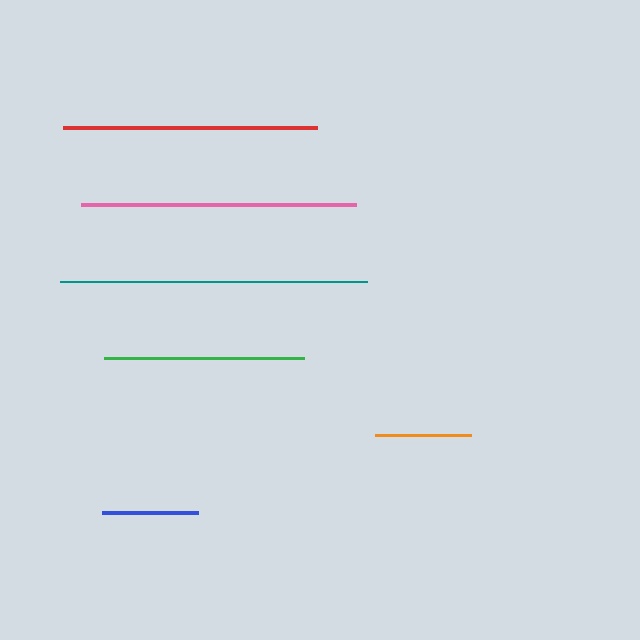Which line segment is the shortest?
The orange line is the shortest at approximately 96 pixels.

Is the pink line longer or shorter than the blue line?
The pink line is longer than the blue line.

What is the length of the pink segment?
The pink segment is approximately 275 pixels long.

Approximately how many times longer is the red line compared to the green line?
The red line is approximately 1.3 times the length of the green line.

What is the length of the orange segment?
The orange segment is approximately 96 pixels long.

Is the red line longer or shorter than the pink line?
The pink line is longer than the red line.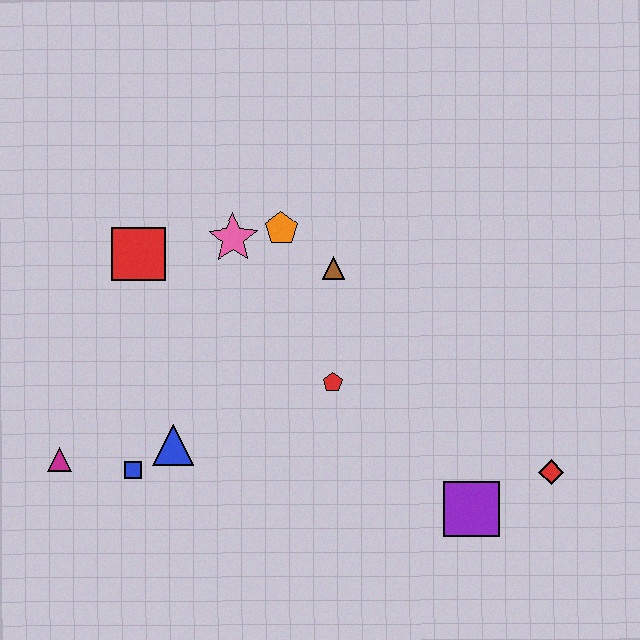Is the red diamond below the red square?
Yes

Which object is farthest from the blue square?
The red diamond is farthest from the blue square.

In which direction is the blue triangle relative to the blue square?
The blue triangle is to the right of the blue square.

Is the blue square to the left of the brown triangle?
Yes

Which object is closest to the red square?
The pink star is closest to the red square.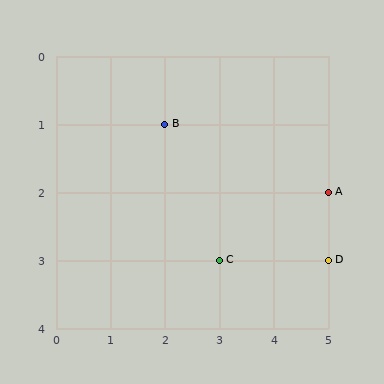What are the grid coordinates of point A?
Point A is at grid coordinates (5, 2).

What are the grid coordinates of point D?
Point D is at grid coordinates (5, 3).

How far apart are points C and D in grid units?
Points C and D are 2 columns apart.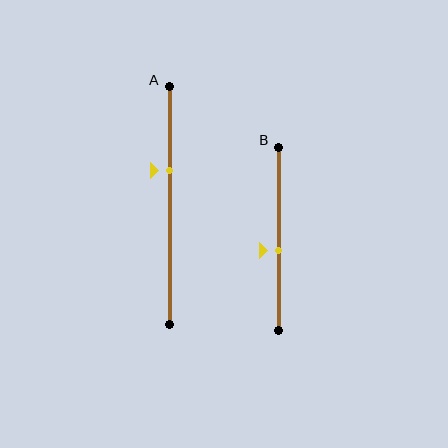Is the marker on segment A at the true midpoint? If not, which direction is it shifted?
No, the marker on segment A is shifted upward by about 15% of the segment length.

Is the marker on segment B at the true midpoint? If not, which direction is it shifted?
No, the marker on segment B is shifted downward by about 6% of the segment length.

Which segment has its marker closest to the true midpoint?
Segment B has its marker closest to the true midpoint.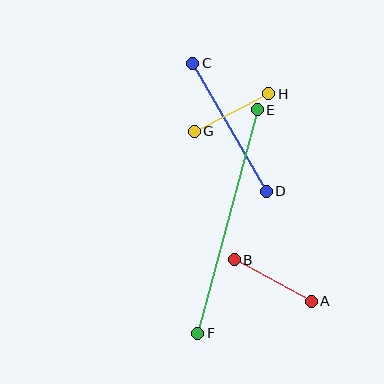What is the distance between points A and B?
The distance is approximately 87 pixels.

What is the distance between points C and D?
The distance is approximately 147 pixels.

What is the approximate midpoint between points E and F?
The midpoint is at approximately (228, 221) pixels.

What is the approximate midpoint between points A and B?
The midpoint is at approximately (273, 281) pixels.